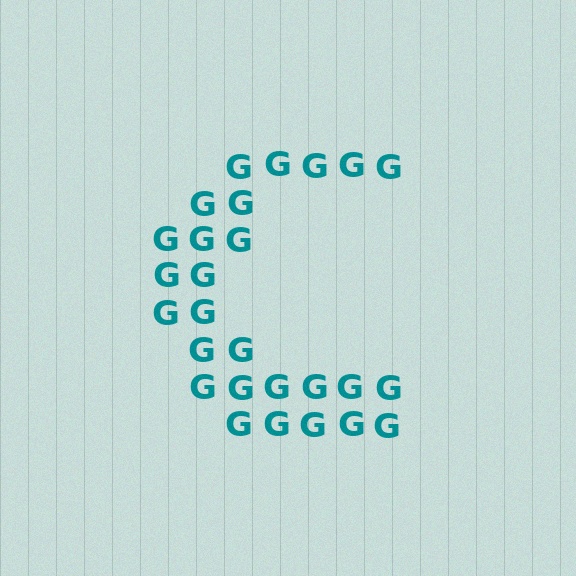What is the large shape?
The large shape is the letter C.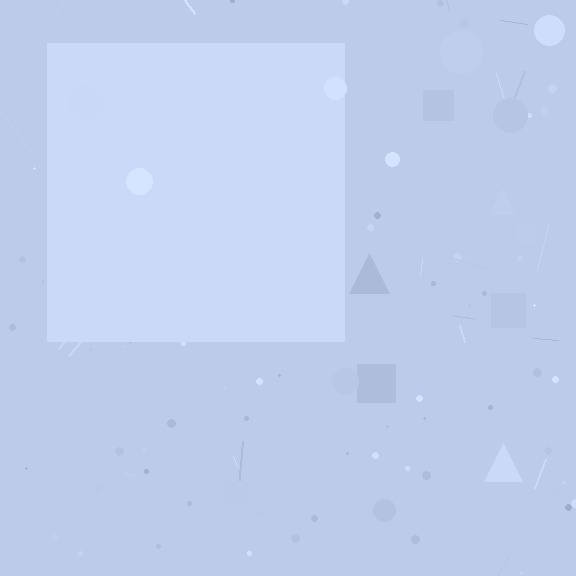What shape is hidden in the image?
A square is hidden in the image.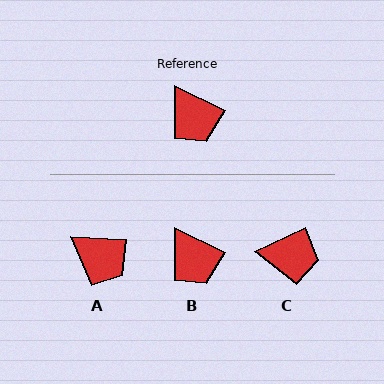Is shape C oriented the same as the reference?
No, it is off by about 52 degrees.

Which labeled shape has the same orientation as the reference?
B.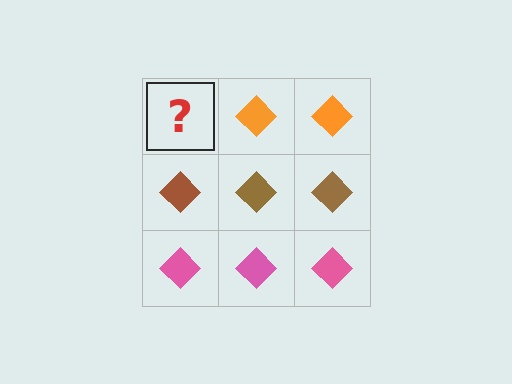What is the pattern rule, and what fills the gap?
The rule is that each row has a consistent color. The gap should be filled with an orange diamond.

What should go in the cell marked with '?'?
The missing cell should contain an orange diamond.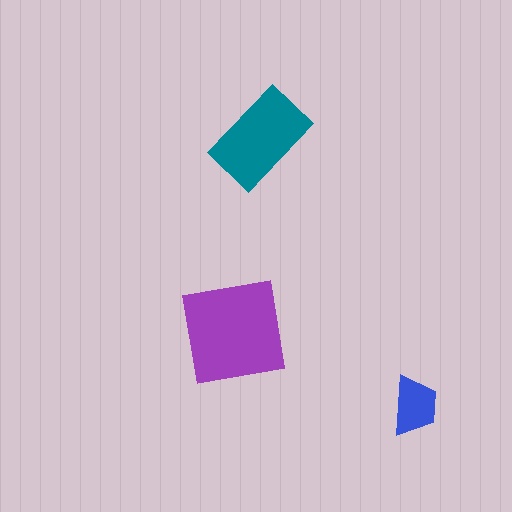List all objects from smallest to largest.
The blue trapezoid, the teal rectangle, the purple square.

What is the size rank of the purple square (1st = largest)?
1st.